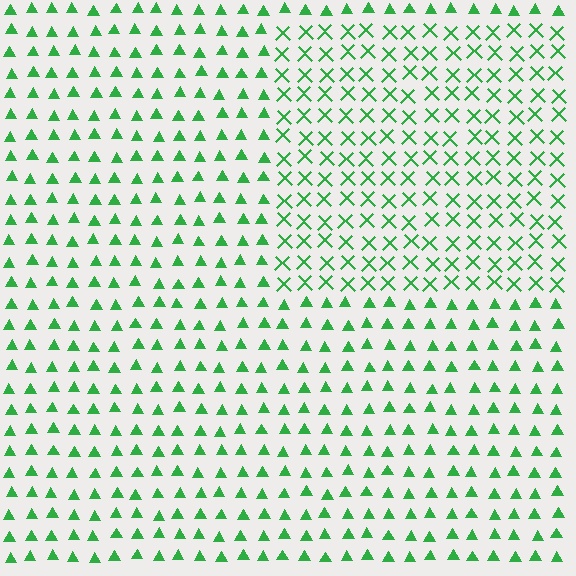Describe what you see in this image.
The image is filled with small green elements arranged in a uniform grid. A rectangle-shaped region contains X marks, while the surrounding area contains triangles. The boundary is defined purely by the change in element shape.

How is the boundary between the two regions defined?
The boundary is defined by a change in element shape: X marks inside vs. triangles outside. All elements share the same color and spacing.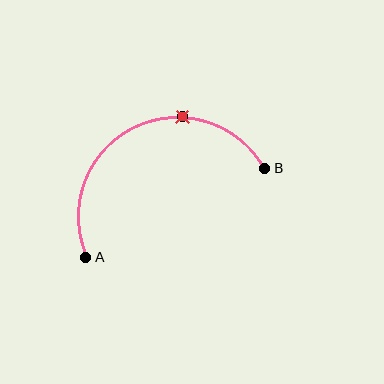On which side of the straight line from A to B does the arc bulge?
The arc bulges above the straight line connecting A and B.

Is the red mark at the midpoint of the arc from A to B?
No. The red mark lies on the arc but is closer to endpoint B. The arc midpoint would be at the point on the curve equidistant along the arc from both A and B.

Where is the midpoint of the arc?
The arc midpoint is the point on the curve farthest from the straight line joining A and B. It sits above that line.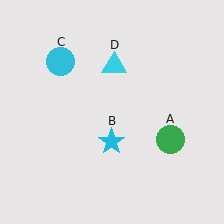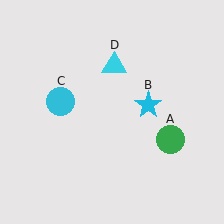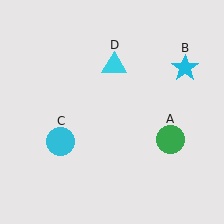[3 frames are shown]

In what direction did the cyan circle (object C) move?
The cyan circle (object C) moved down.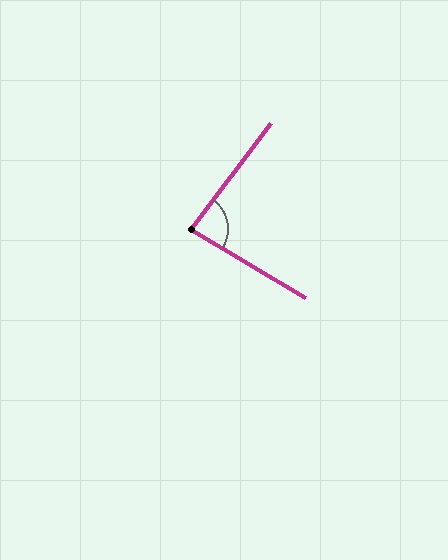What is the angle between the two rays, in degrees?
Approximately 84 degrees.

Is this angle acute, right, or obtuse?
It is acute.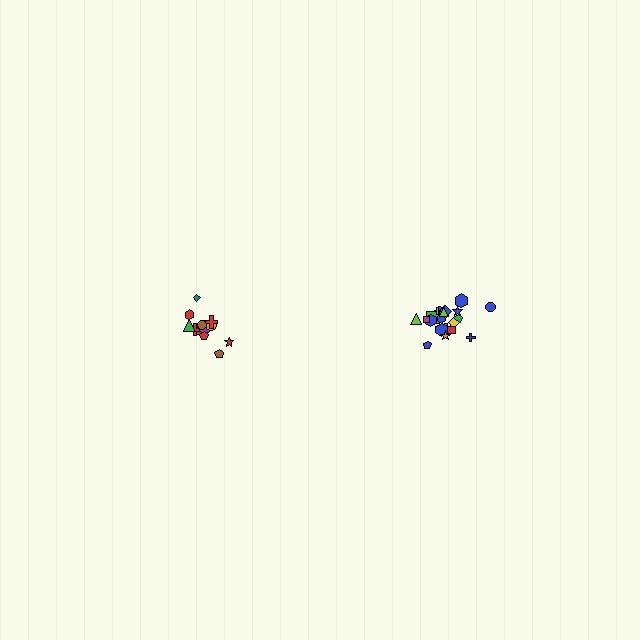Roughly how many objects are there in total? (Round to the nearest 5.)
Roughly 35 objects in total.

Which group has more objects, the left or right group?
The right group.